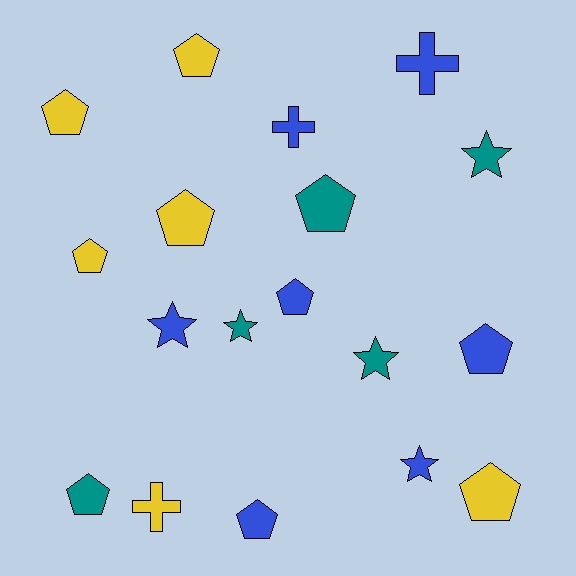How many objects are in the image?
There are 18 objects.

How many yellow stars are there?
There are no yellow stars.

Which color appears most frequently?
Blue, with 7 objects.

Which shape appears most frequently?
Pentagon, with 10 objects.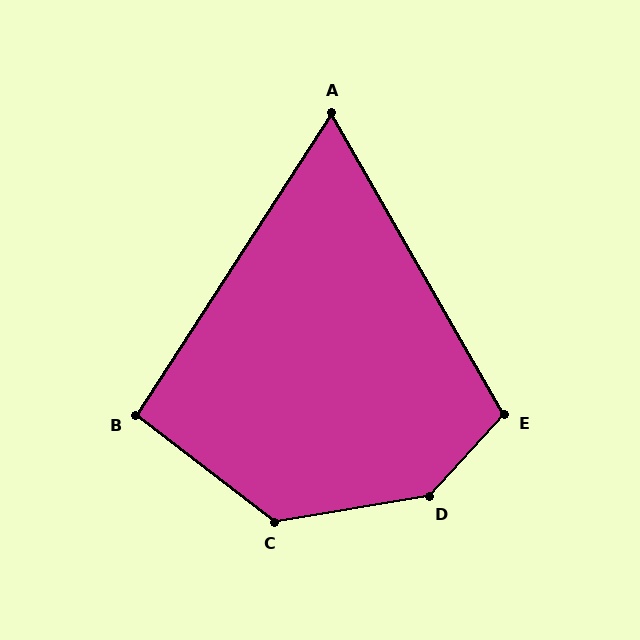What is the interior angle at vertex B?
Approximately 95 degrees (approximately right).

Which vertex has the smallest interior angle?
A, at approximately 63 degrees.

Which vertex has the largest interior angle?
D, at approximately 142 degrees.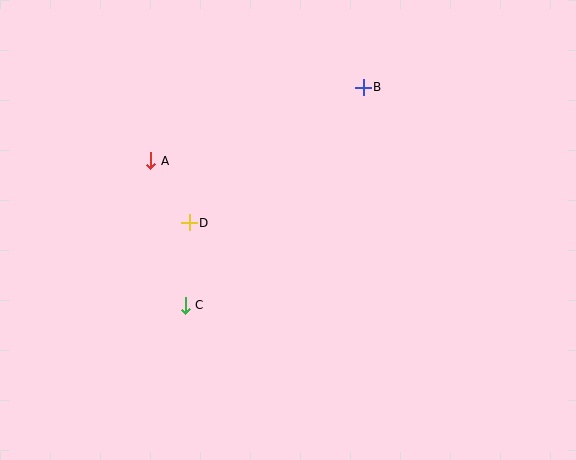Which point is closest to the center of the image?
Point D at (189, 223) is closest to the center.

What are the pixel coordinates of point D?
Point D is at (189, 223).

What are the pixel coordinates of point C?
Point C is at (185, 305).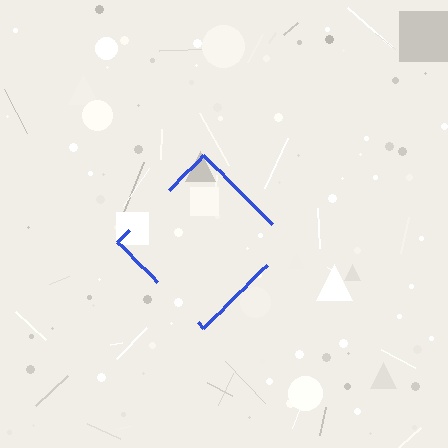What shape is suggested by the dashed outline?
The dashed outline suggests a diamond.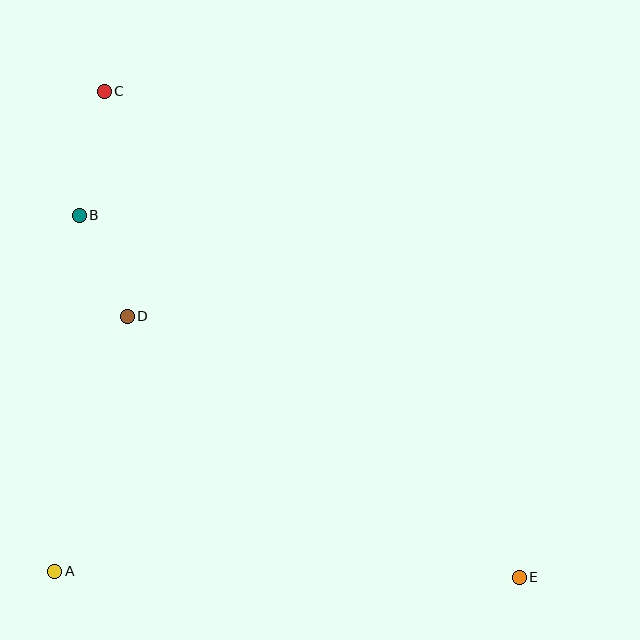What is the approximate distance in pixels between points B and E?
The distance between B and E is approximately 570 pixels.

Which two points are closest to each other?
Points B and D are closest to each other.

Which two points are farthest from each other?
Points C and E are farthest from each other.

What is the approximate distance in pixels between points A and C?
The distance between A and C is approximately 483 pixels.